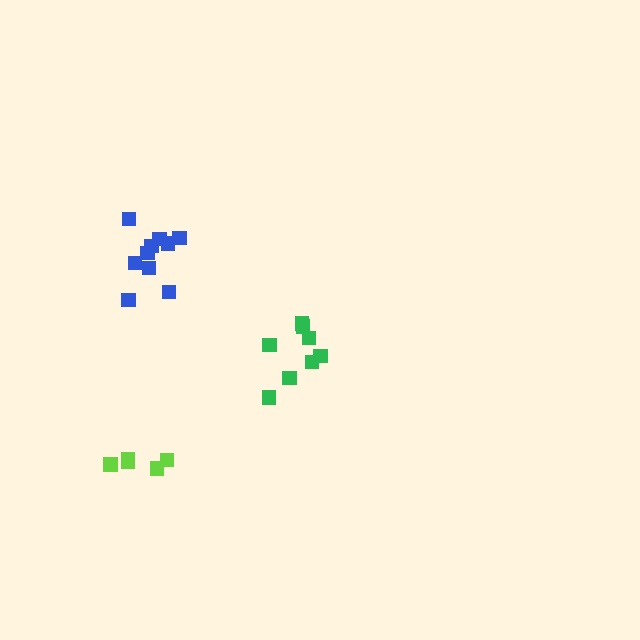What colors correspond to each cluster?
The clusters are colored: green, blue, lime.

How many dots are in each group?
Group 1: 8 dots, Group 2: 10 dots, Group 3: 5 dots (23 total).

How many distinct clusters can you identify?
There are 3 distinct clusters.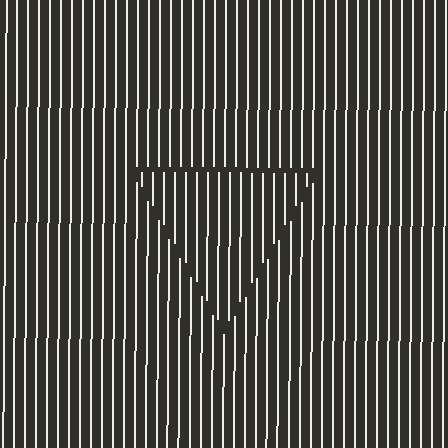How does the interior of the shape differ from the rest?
The interior of the shape contains the same grating, shifted by half a period — the contour is defined by the phase discontinuity where line-ends from the inner and outer gratings abut.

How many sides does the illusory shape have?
3 sides — the line-ends trace a triangle.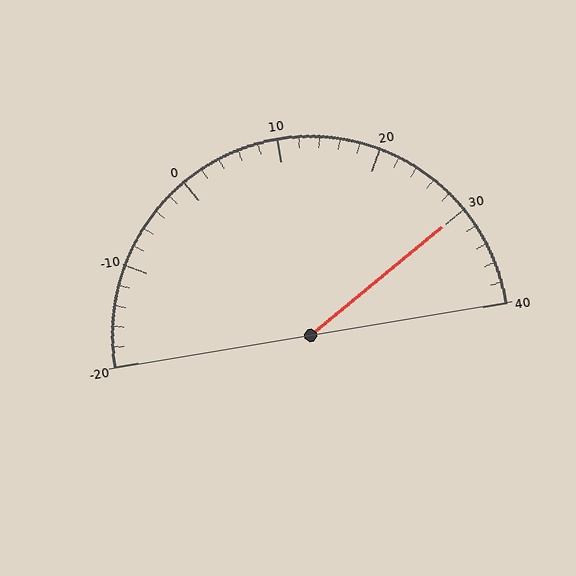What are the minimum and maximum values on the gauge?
The gauge ranges from -20 to 40.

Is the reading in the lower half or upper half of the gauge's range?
The reading is in the upper half of the range (-20 to 40).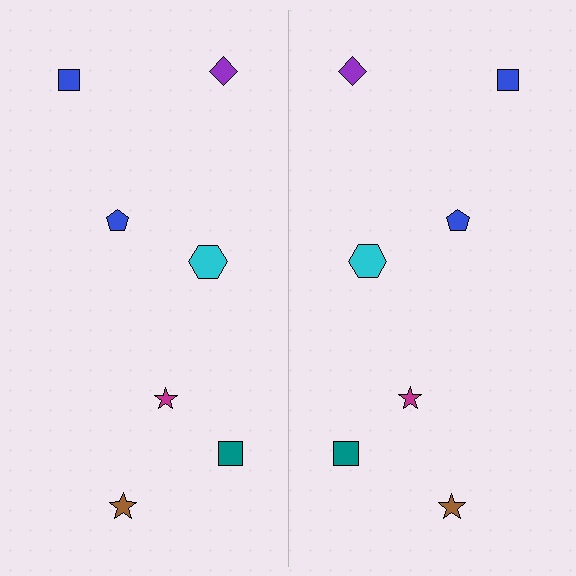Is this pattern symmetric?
Yes, this pattern has bilateral (reflection) symmetry.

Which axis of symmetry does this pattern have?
The pattern has a vertical axis of symmetry running through the center of the image.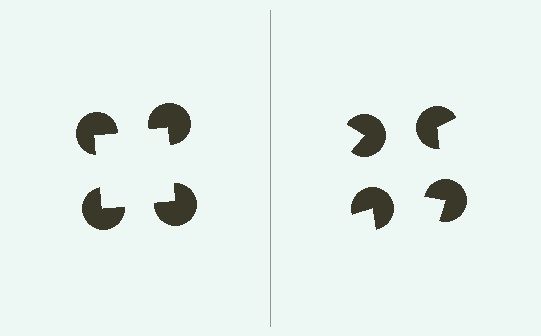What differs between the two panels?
The pac-man discs are positioned identically on both sides; only the wedge orientations differ. On the left they align to a square; on the right they are misaligned.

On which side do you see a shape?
An illusory square appears on the left side. On the right side the wedge cuts are rotated, so no coherent shape forms.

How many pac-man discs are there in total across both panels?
8 — 4 on each side.